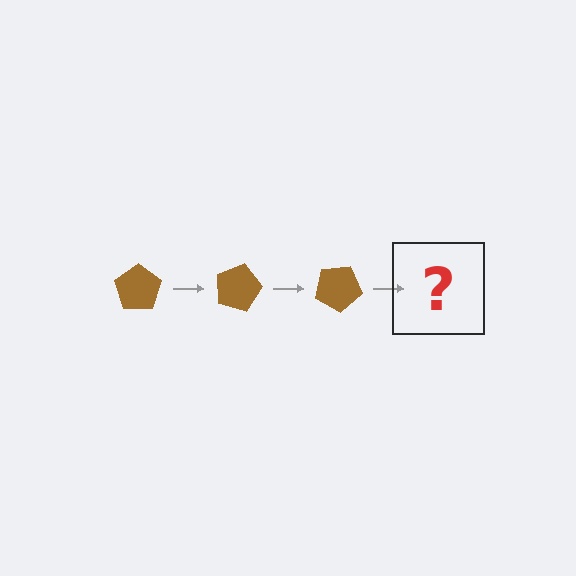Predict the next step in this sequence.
The next step is a brown pentagon rotated 45 degrees.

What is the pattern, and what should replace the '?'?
The pattern is that the pentagon rotates 15 degrees each step. The '?' should be a brown pentagon rotated 45 degrees.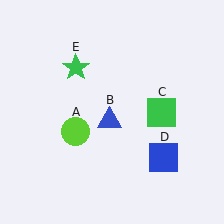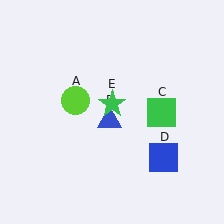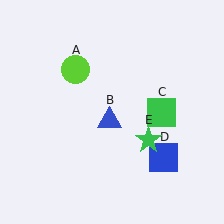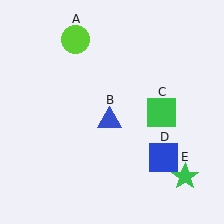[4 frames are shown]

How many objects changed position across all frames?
2 objects changed position: lime circle (object A), green star (object E).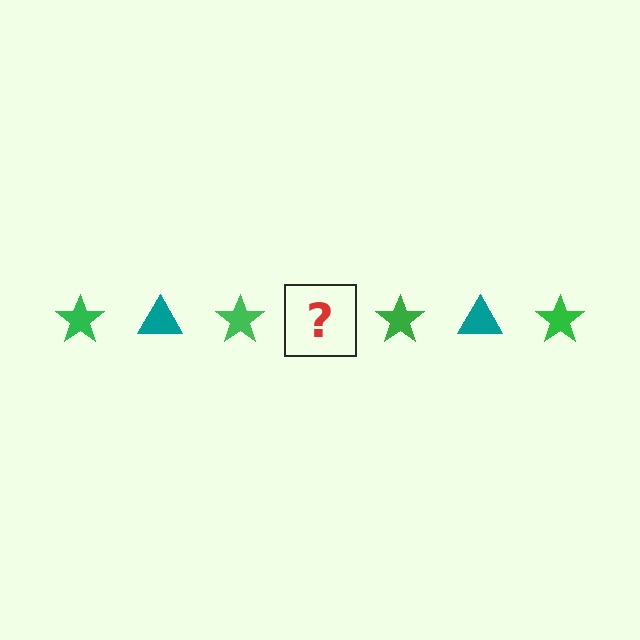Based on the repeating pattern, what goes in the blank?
The blank should be a teal triangle.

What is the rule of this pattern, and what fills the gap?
The rule is that the pattern alternates between green star and teal triangle. The gap should be filled with a teal triangle.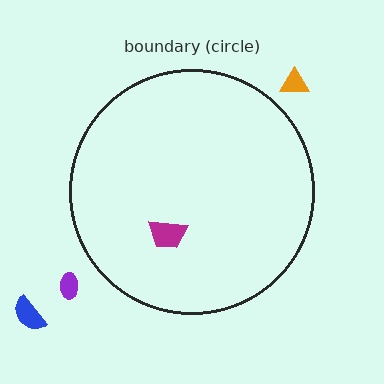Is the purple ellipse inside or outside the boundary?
Outside.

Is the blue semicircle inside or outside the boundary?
Outside.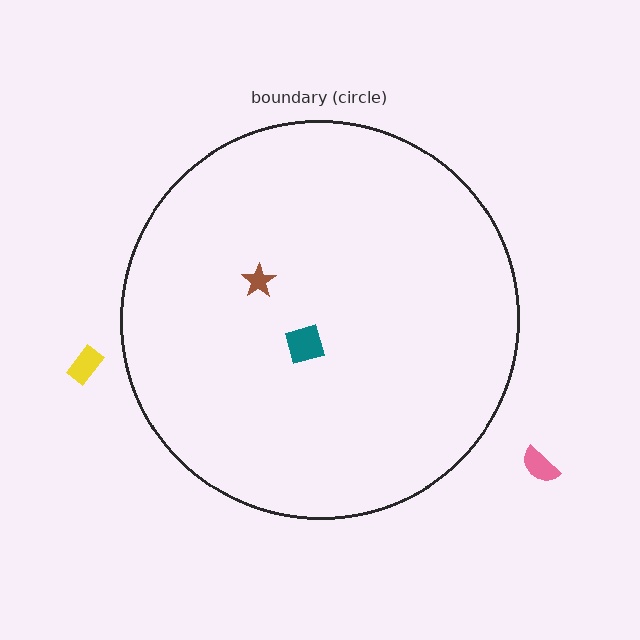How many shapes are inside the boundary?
2 inside, 2 outside.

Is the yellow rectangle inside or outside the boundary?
Outside.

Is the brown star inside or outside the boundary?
Inside.